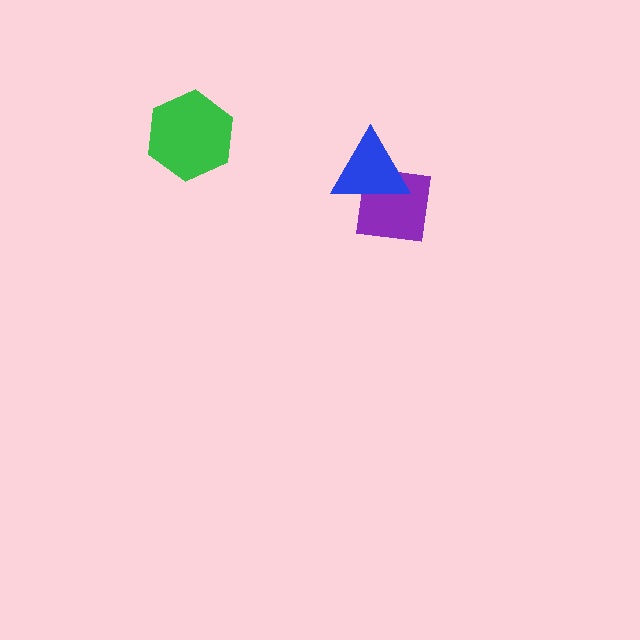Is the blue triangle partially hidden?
No, no other shape covers it.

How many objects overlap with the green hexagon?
0 objects overlap with the green hexagon.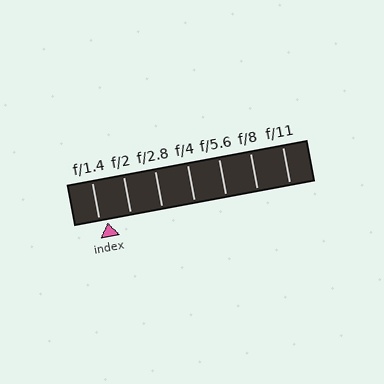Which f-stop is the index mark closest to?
The index mark is closest to f/1.4.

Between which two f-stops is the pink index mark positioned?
The index mark is between f/1.4 and f/2.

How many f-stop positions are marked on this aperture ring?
There are 7 f-stop positions marked.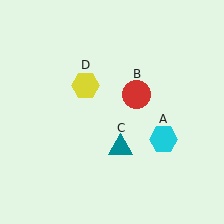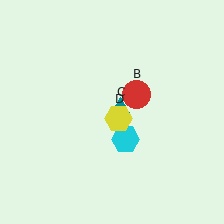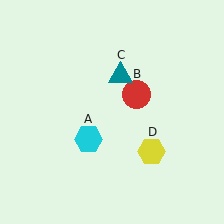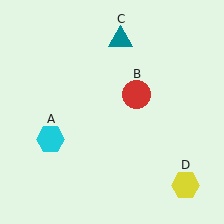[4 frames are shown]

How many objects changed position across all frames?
3 objects changed position: cyan hexagon (object A), teal triangle (object C), yellow hexagon (object D).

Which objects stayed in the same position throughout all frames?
Red circle (object B) remained stationary.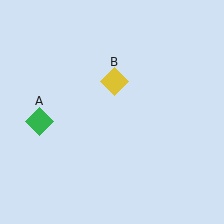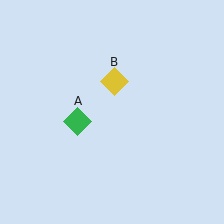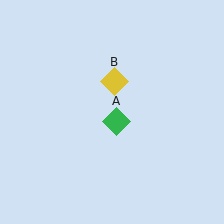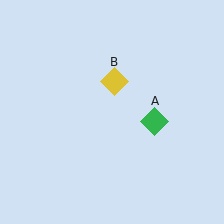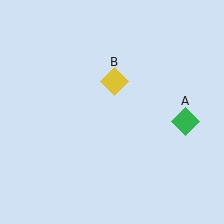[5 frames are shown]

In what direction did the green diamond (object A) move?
The green diamond (object A) moved right.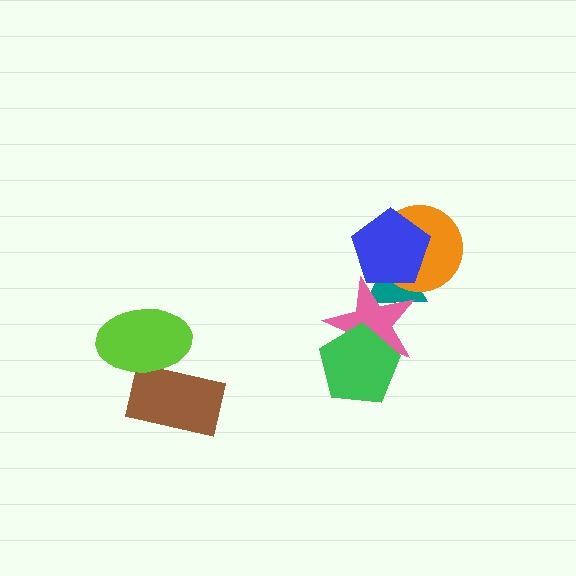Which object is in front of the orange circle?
The blue pentagon is in front of the orange circle.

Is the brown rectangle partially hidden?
Yes, it is partially covered by another shape.